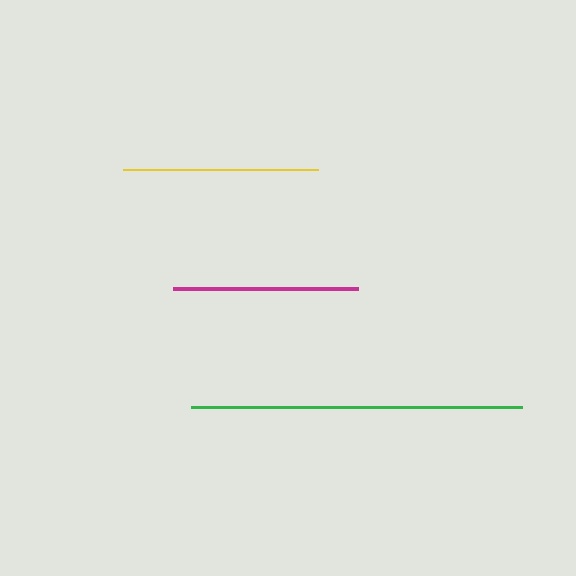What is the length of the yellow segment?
The yellow segment is approximately 195 pixels long.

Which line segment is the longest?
The green line is the longest at approximately 331 pixels.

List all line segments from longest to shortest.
From longest to shortest: green, yellow, magenta.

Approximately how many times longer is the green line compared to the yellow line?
The green line is approximately 1.7 times the length of the yellow line.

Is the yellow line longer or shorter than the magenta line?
The yellow line is longer than the magenta line.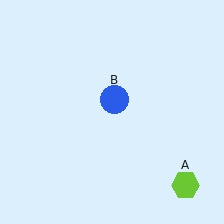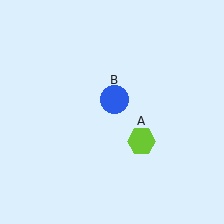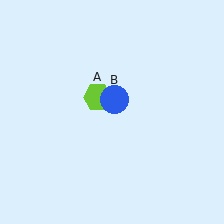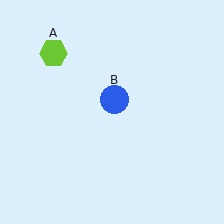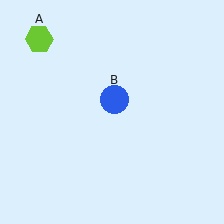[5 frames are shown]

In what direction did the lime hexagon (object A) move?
The lime hexagon (object A) moved up and to the left.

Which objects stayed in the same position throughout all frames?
Blue circle (object B) remained stationary.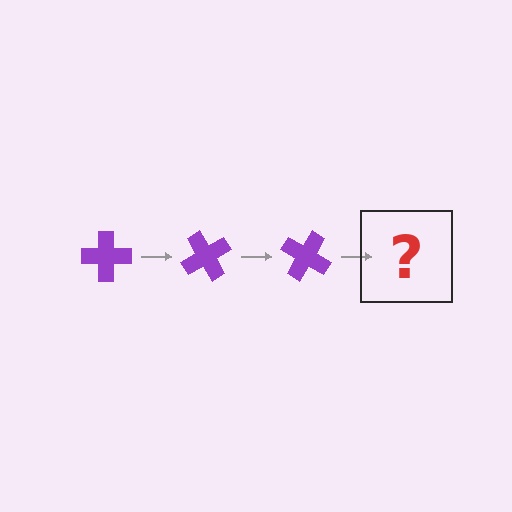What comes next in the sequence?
The next element should be a purple cross rotated 180 degrees.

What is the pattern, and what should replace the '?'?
The pattern is that the cross rotates 60 degrees each step. The '?' should be a purple cross rotated 180 degrees.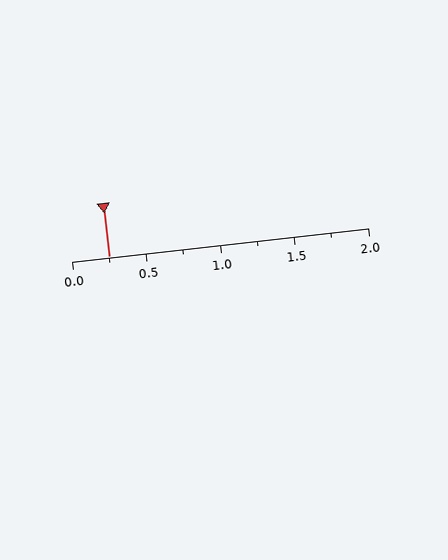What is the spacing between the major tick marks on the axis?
The major ticks are spaced 0.5 apart.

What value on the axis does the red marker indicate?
The marker indicates approximately 0.25.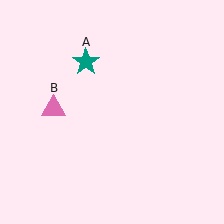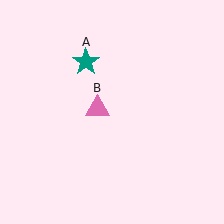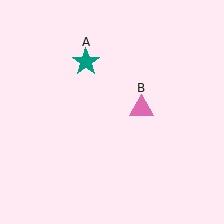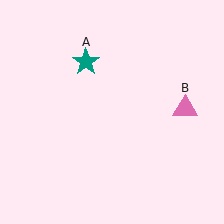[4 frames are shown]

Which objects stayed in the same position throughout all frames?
Teal star (object A) remained stationary.